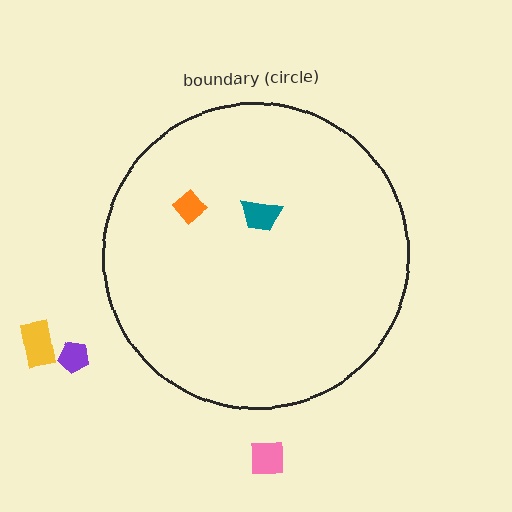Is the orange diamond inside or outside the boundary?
Inside.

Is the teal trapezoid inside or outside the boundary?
Inside.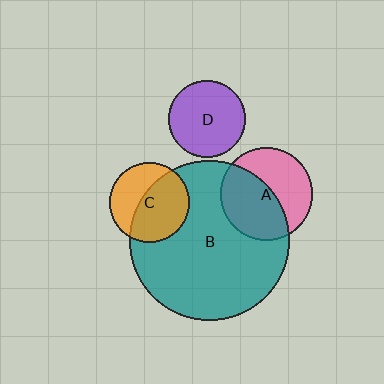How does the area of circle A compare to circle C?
Approximately 1.3 times.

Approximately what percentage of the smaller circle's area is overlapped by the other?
Approximately 60%.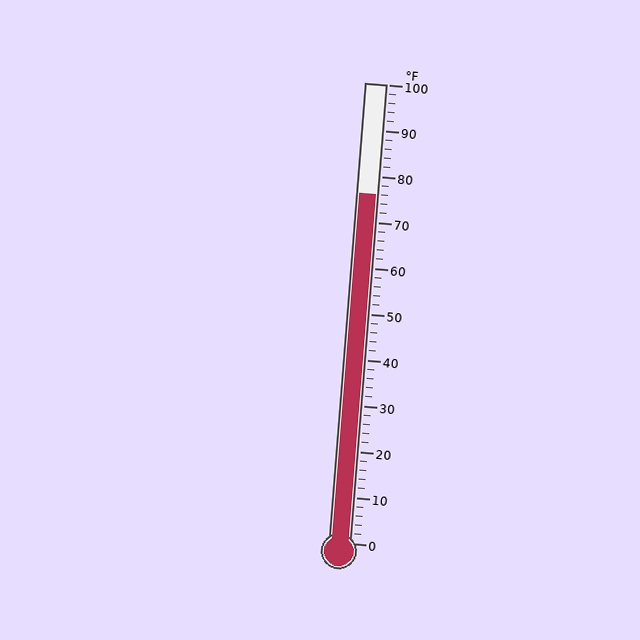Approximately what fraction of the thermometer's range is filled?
The thermometer is filled to approximately 75% of its range.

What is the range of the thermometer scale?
The thermometer scale ranges from 0°F to 100°F.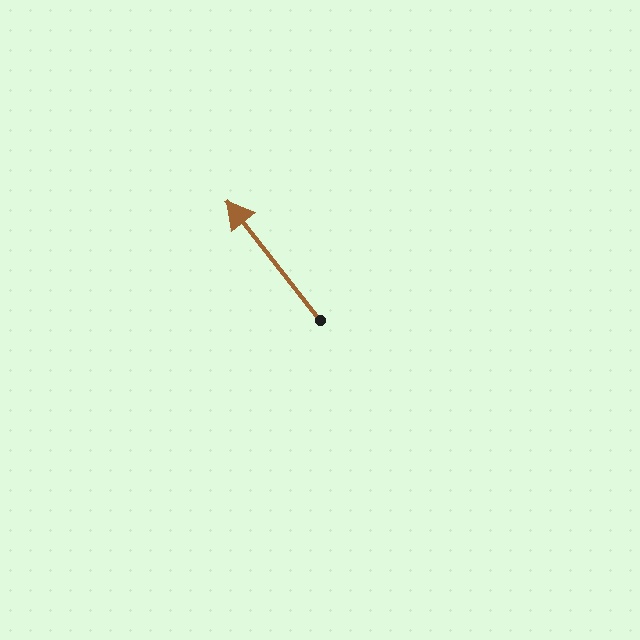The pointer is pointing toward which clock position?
Roughly 11 o'clock.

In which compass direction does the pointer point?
Northwest.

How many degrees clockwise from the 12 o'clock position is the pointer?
Approximately 322 degrees.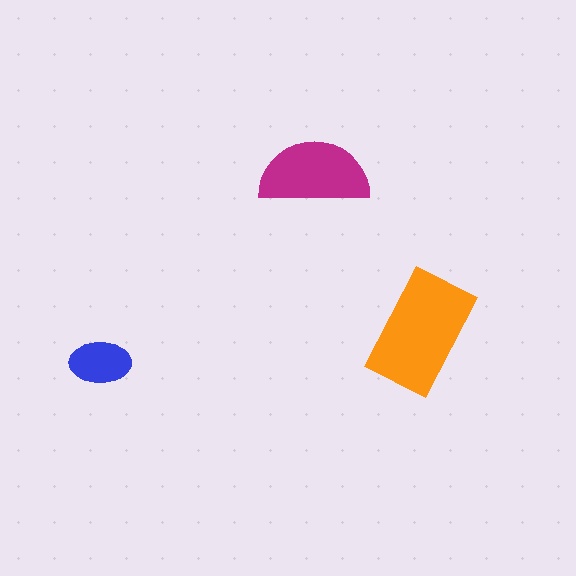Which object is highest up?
The magenta semicircle is topmost.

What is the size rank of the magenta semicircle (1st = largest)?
2nd.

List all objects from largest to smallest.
The orange rectangle, the magenta semicircle, the blue ellipse.